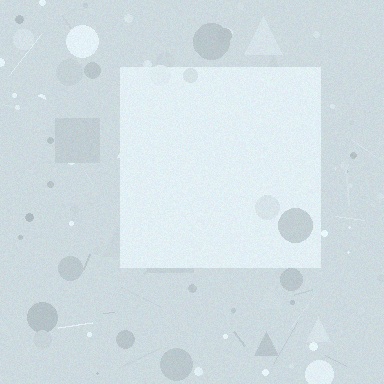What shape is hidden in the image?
A square is hidden in the image.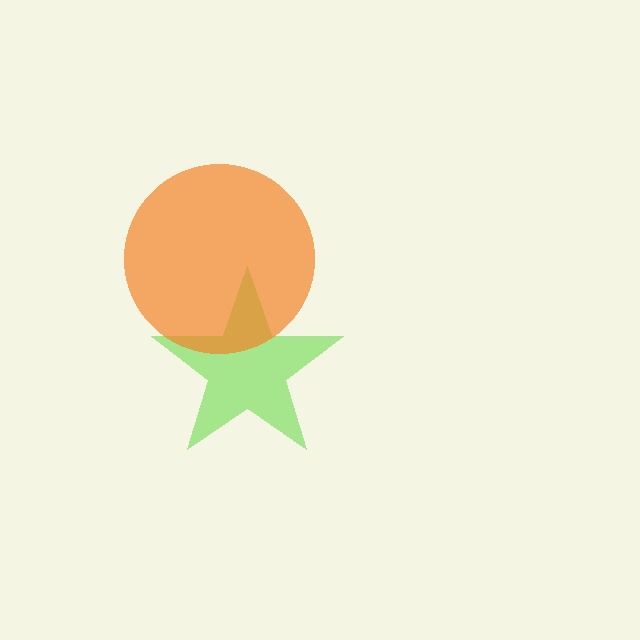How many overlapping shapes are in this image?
There are 2 overlapping shapes in the image.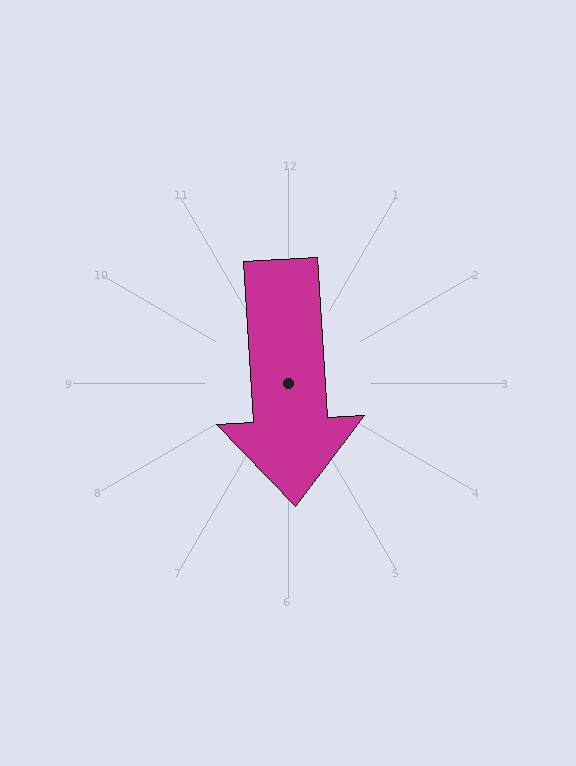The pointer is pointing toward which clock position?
Roughly 6 o'clock.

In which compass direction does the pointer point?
South.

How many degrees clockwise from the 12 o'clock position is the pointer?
Approximately 176 degrees.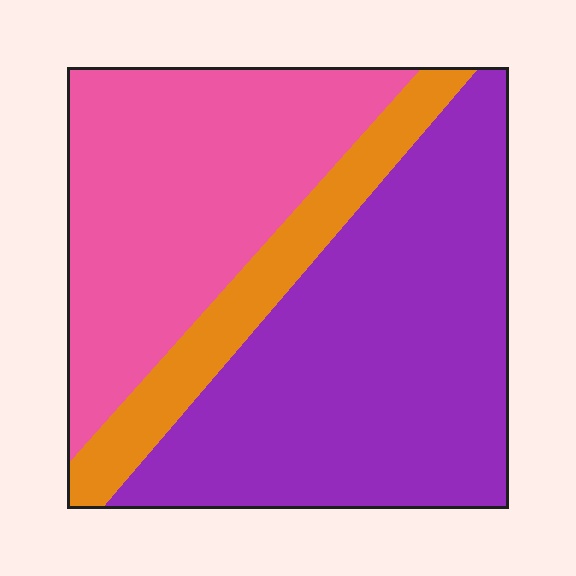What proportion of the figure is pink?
Pink covers roughly 35% of the figure.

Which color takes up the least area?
Orange, at roughly 15%.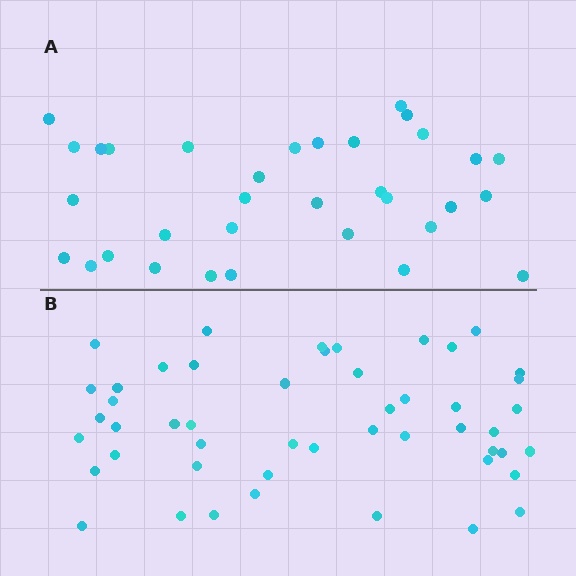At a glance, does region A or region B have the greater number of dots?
Region B (the bottom region) has more dots.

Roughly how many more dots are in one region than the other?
Region B has approximately 15 more dots than region A.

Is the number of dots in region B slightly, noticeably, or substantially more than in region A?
Region B has substantially more. The ratio is roughly 1.5 to 1.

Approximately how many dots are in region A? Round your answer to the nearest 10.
About 30 dots. (The exact count is 33, which rounds to 30.)